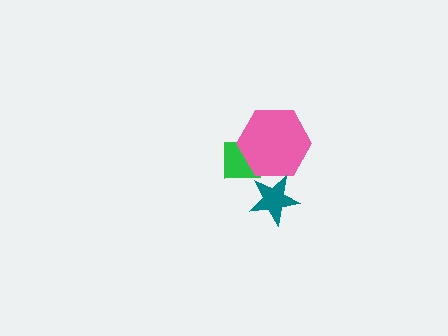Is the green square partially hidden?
Yes, it is partially covered by another shape.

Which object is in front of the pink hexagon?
The teal star is in front of the pink hexagon.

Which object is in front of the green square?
The pink hexagon is in front of the green square.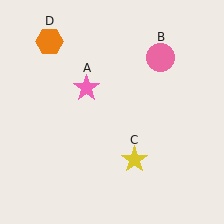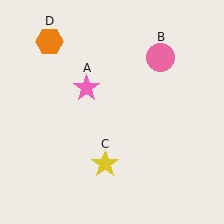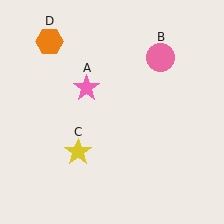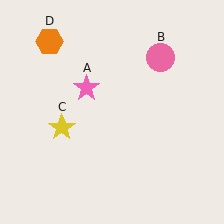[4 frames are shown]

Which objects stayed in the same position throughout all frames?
Pink star (object A) and pink circle (object B) and orange hexagon (object D) remained stationary.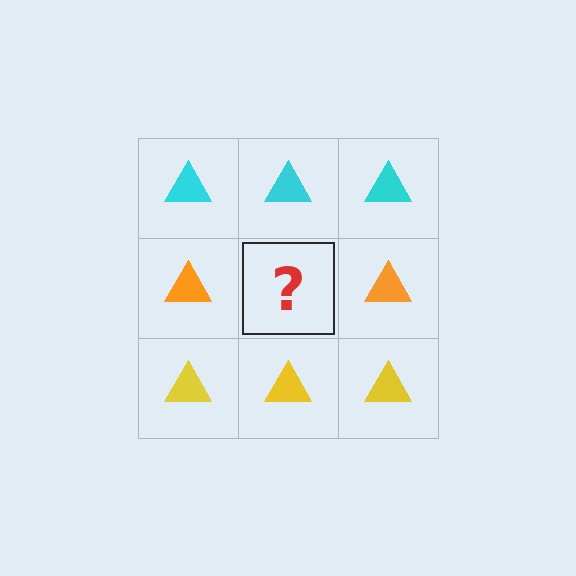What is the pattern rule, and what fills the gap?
The rule is that each row has a consistent color. The gap should be filled with an orange triangle.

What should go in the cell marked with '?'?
The missing cell should contain an orange triangle.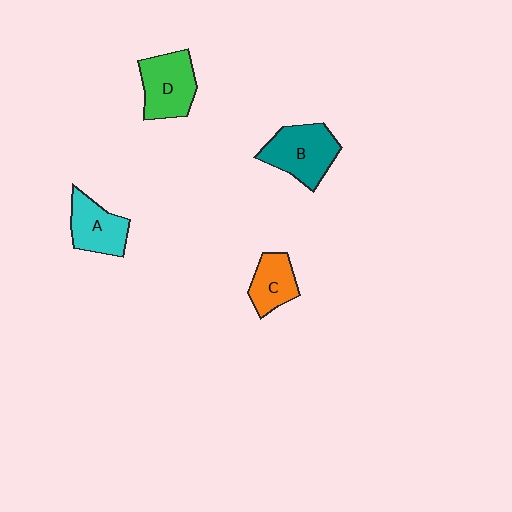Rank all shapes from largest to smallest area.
From largest to smallest: B (teal), D (green), A (cyan), C (orange).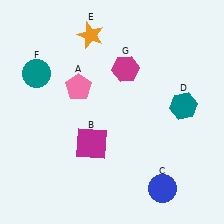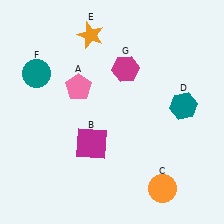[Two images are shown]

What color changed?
The circle (C) changed from blue in Image 1 to orange in Image 2.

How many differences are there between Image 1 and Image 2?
There is 1 difference between the two images.